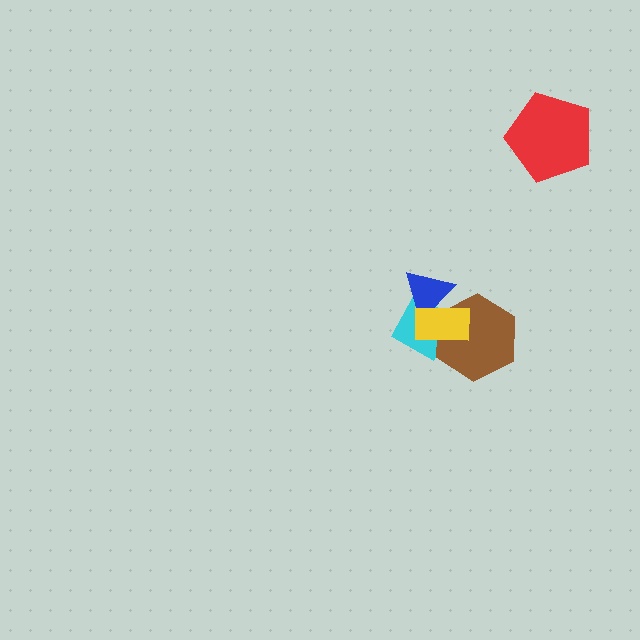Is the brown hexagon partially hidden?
Yes, it is partially covered by another shape.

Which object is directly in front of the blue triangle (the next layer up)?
The brown hexagon is directly in front of the blue triangle.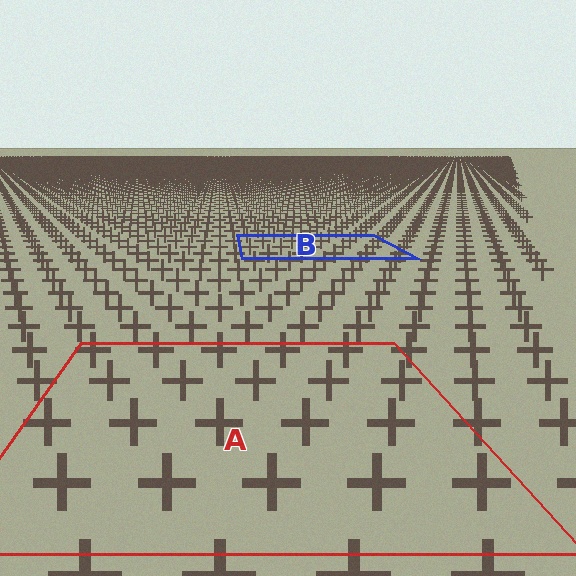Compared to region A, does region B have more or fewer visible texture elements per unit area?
Region B has more texture elements per unit area — they are packed more densely because it is farther away.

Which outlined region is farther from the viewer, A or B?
Region B is farther from the viewer — the texture elements inside it appear smaller and more densely packed.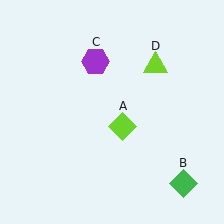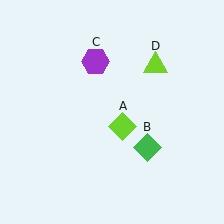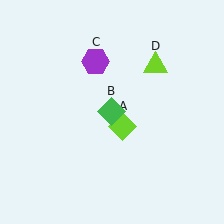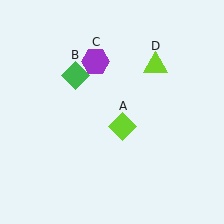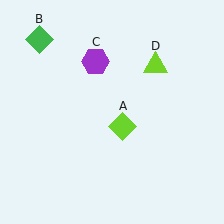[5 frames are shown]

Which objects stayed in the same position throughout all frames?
Lime diamond (object A) and purple hexagon (object C) and lime triangle (object D) remained stationary.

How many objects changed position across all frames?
1 object changed position: green diamond (object B).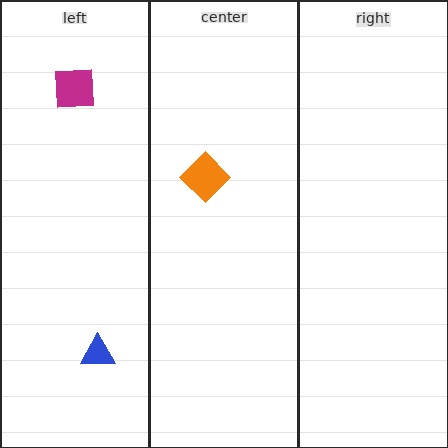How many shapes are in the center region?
1.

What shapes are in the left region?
The blue triangle, the magenta square.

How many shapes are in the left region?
2.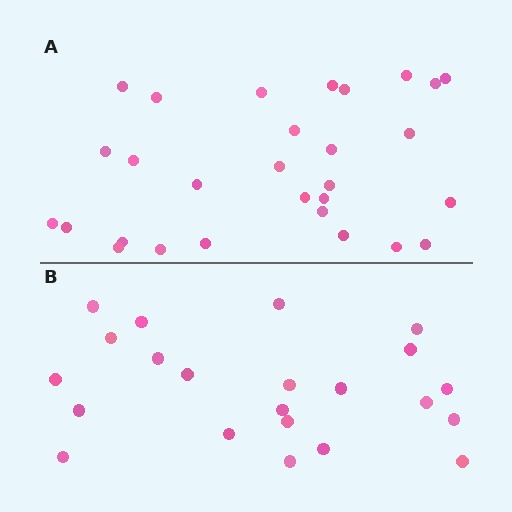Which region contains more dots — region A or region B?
Region A (the top region) has more dots.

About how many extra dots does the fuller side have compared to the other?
Region A has roughly 8 or so more dots than region B.